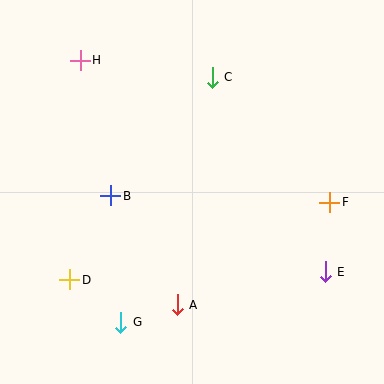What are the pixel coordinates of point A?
Point A is at (177, 305).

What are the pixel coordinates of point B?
Point B is at (111, 196).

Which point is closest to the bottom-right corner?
Point E is closest to the bottom-right corner.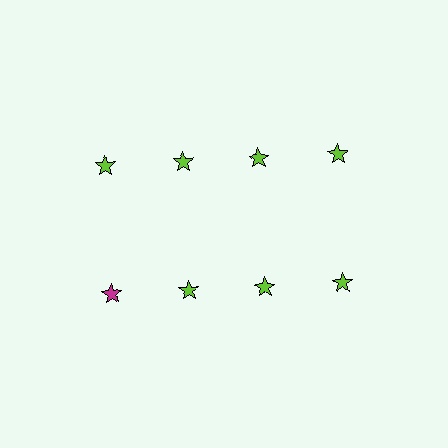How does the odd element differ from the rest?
It has a different color: magenta instead of lime.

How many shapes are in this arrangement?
There are 8 shapes arranged in a grid pattern.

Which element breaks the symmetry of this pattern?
The magenta star in the second row, leftmost column breaks the symmetry. All other shapes are lime stars.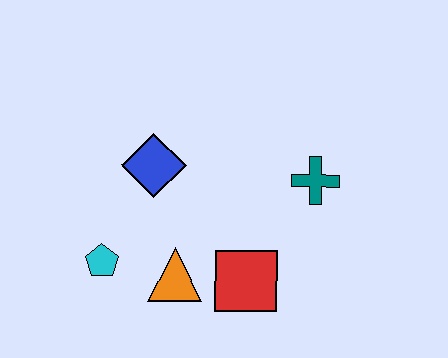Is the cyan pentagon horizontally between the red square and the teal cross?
No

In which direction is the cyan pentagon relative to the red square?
The cyan pentagon is to the left of the red square.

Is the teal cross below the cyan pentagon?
No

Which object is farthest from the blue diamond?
The teal cross is farthest from the blue diamond.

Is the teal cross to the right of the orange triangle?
Yes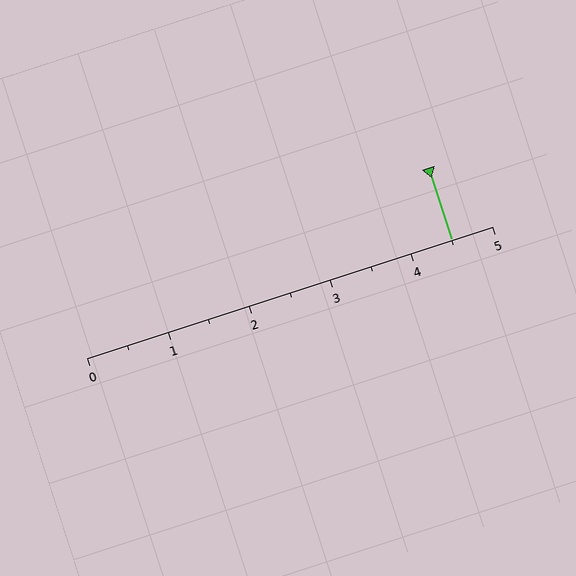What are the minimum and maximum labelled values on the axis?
The axis runs from 0 to 5.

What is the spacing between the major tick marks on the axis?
The major ticks are spaced 1 apart.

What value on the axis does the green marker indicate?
The marker indicates approximately 4.5.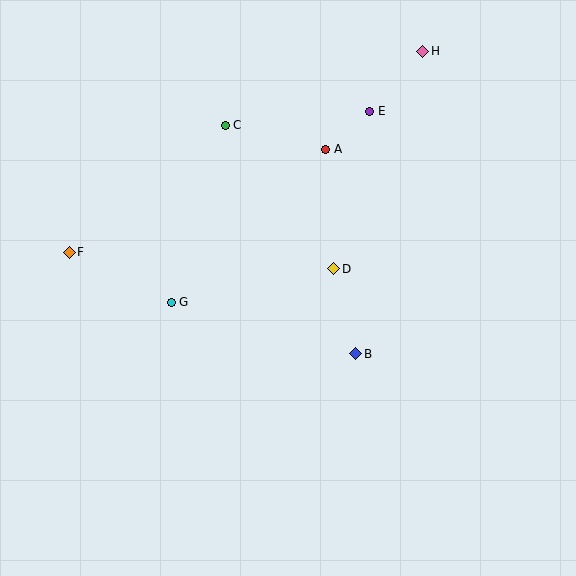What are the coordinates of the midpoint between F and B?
The midpoint between F and B is at (212, 303).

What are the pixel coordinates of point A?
Point A is at (326, 149).